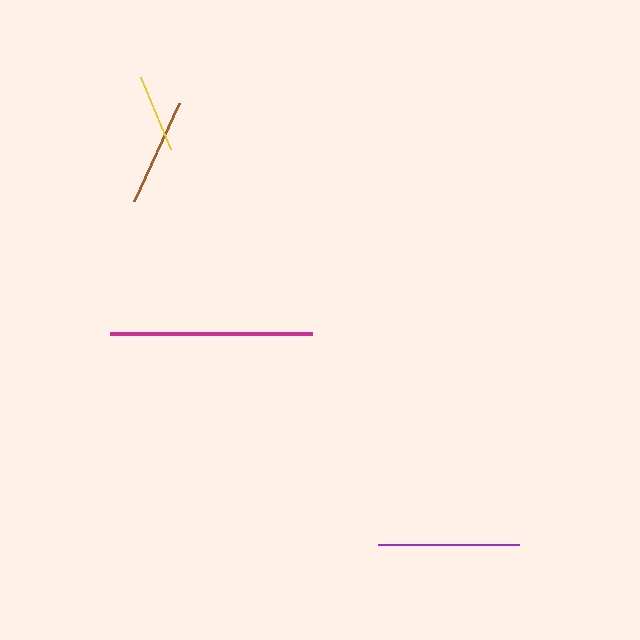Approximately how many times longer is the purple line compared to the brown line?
The purple line is approximately 1.3 times the length of the brown line.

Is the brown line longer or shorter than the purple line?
The purple line is longer than the brown line.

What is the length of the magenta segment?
The magenta segment is approximately 202 pixels long.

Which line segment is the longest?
The magenta line is the longest at approximately 202 pixels.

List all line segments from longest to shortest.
From longest to shortest: magenta, purple, brown, yellow.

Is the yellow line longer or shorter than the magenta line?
The magenta line is longer than the yellow line.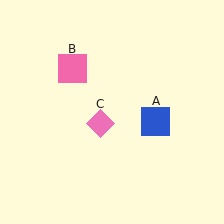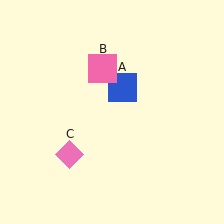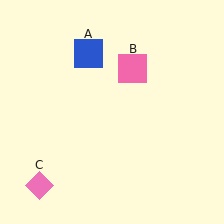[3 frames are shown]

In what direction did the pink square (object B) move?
The pink square (object B) moved right.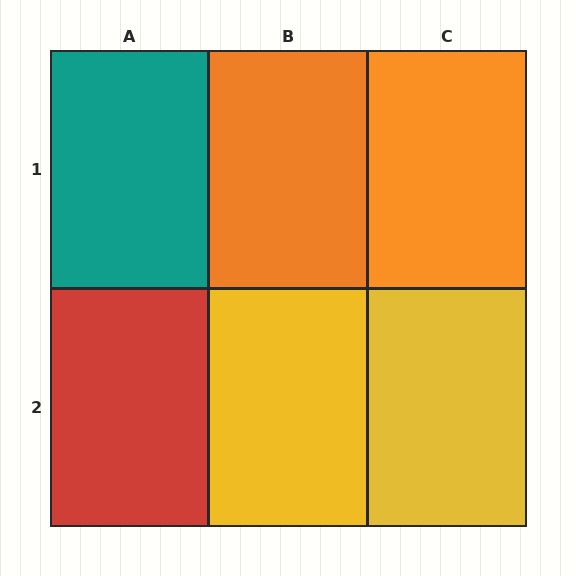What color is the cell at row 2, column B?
Yellow.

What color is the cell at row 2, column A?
Red.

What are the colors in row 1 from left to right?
Teal, orange, orange.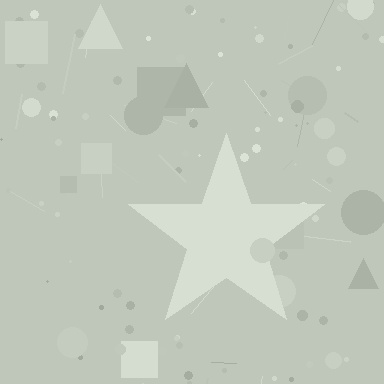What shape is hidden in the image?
A star is hidden in the image.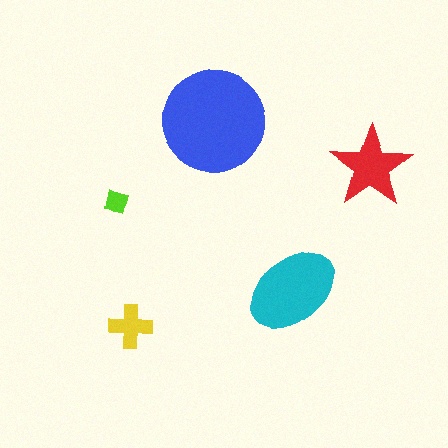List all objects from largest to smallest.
The blue circle, the cyan ellipse, the red star, the yellow cross, the lime square.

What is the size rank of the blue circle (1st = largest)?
1st.